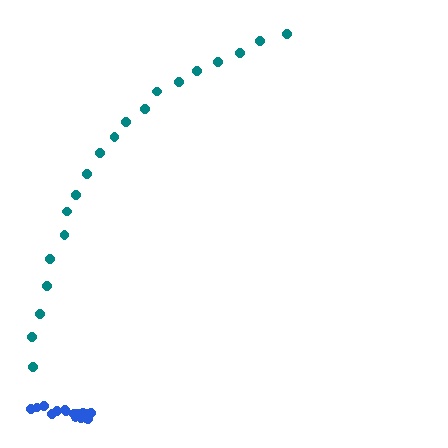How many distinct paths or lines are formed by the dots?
There are 2 distinct paths.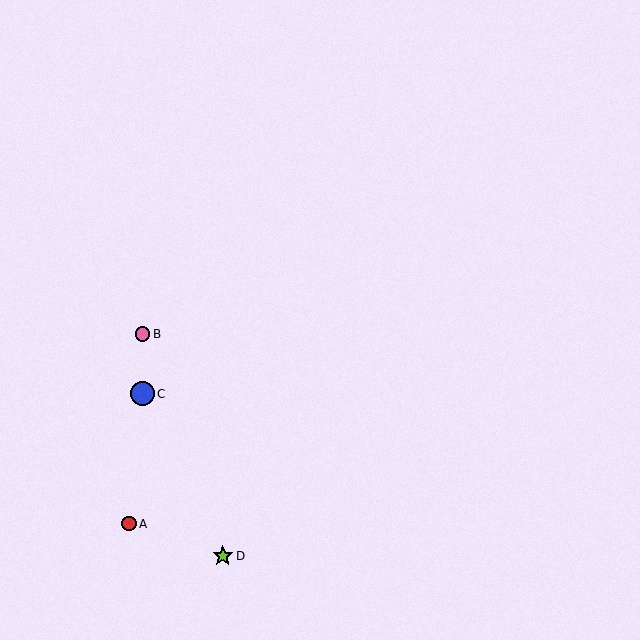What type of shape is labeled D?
Shape D is a lime star.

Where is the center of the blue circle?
The center of the blue circle is at (142, 394).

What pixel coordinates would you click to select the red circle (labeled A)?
Click at (129, 524) to select the red circle A.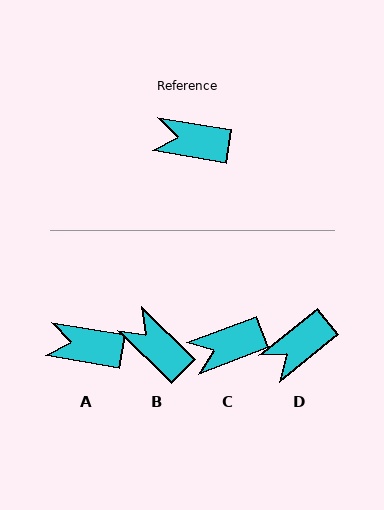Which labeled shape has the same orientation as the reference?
A.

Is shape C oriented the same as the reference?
No, it is off by about 30 degrees.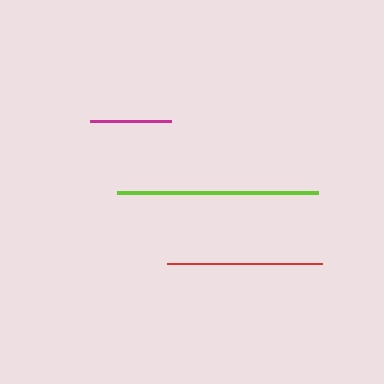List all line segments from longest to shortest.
From longest to shortest: lime, red, magenta.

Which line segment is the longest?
The lime line is the longest at approximately 202 pixels.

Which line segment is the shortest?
The magenta line is the shortest at approximately 81 pixels.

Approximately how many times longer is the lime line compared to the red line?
The lime line is approximately 1.3 times the length of the red line.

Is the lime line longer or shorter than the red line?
The lime line is longer than the red line.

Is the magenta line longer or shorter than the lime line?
The lime line is longer than the magenta line.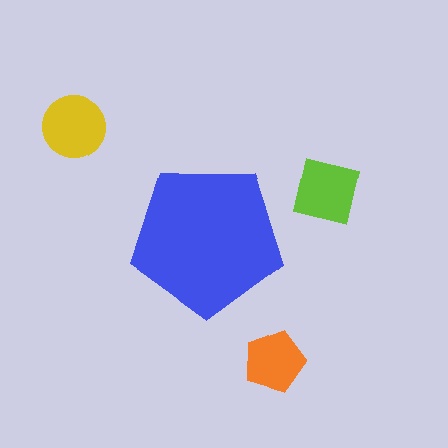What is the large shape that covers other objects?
A blue pentagon.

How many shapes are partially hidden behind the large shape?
0 shapes are partially hidden.